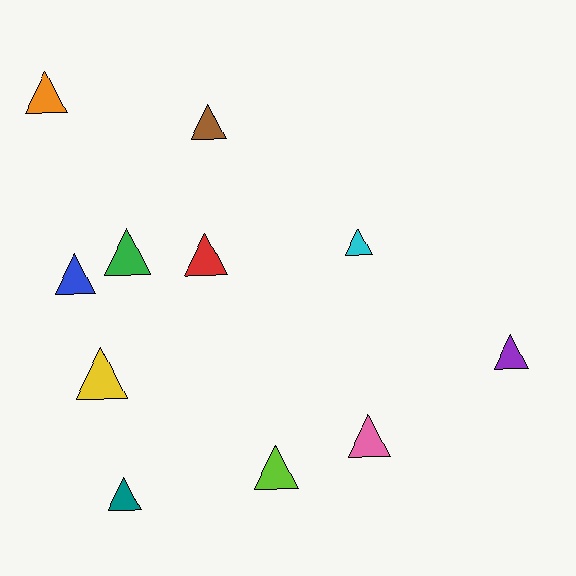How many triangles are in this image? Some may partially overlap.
There are 11 triangles.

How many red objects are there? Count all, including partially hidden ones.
There is 1 red object.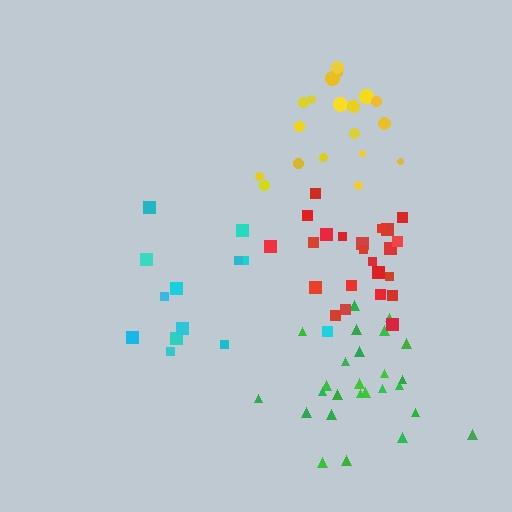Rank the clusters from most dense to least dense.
yellow, red, green, cyan.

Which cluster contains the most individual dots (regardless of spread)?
Green (26).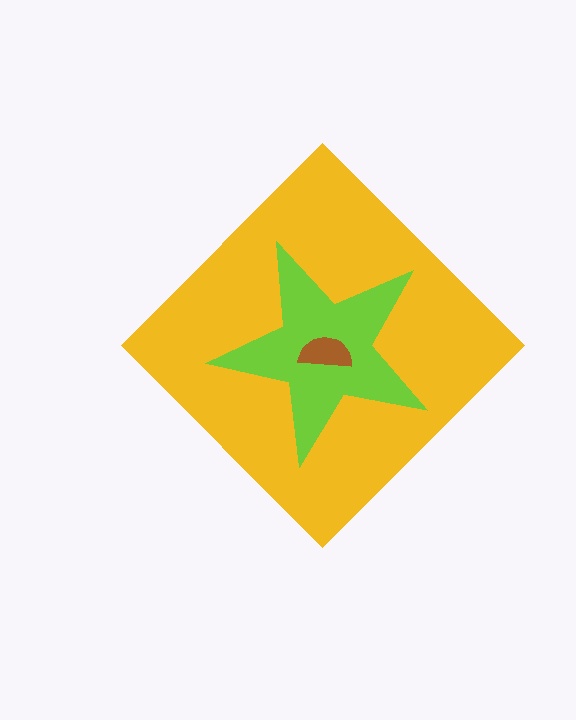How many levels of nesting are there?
3.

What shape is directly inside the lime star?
The brown semicircle.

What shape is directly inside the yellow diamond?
The lime star.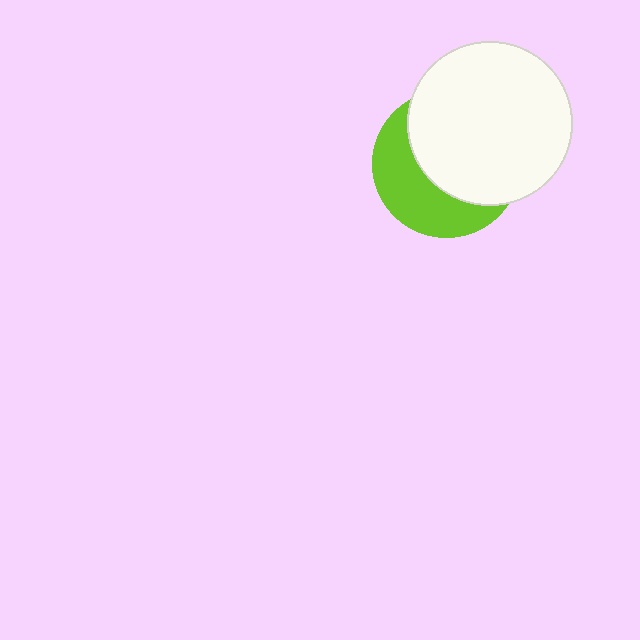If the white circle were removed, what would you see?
You would see the complete lime circle.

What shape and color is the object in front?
The object in front is a white circle.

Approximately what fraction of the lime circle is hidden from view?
Roughly 59% of the lime circle is hidden behind the white circle.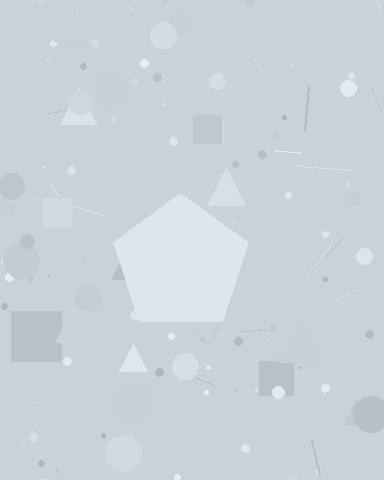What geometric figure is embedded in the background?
A pentagon is embedded in the background.